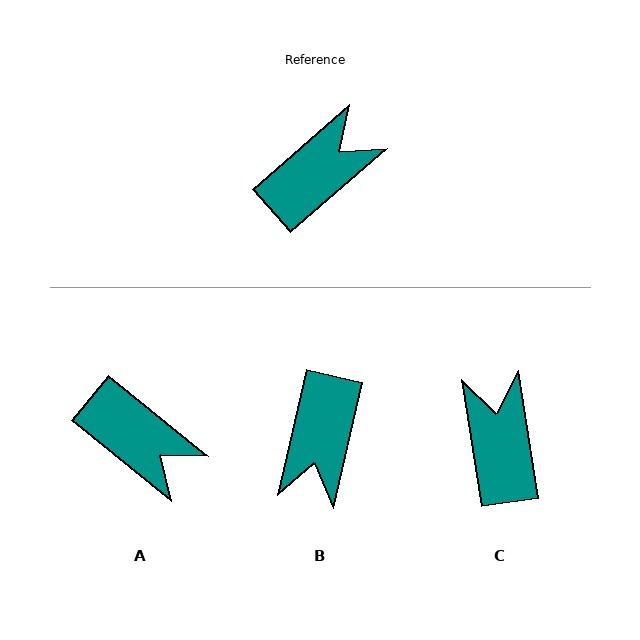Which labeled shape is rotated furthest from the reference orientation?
B, about 144 degrees away.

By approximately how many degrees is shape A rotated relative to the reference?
Approximately 80 degrees clockwise.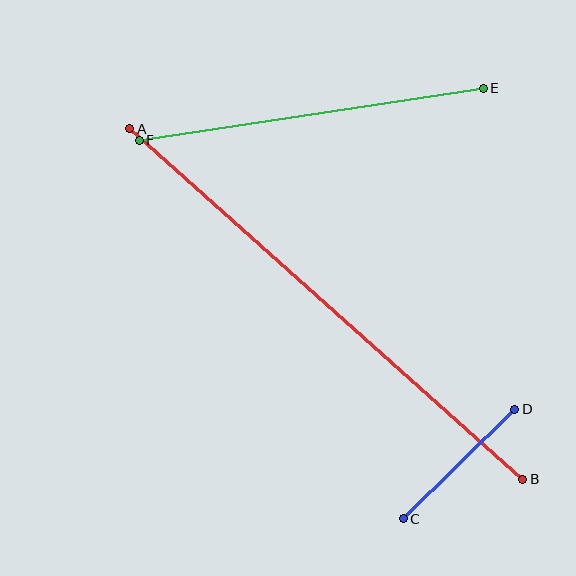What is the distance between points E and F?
The distance is approximately 348 pixels.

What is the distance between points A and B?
The distance is approximately 527 pixels.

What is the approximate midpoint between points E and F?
The midpoint is at approximately (311, 114) pixels.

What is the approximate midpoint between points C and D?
The midpoint is at approximately (459, 464) pixels.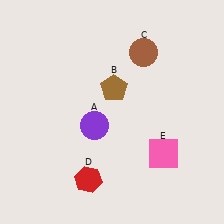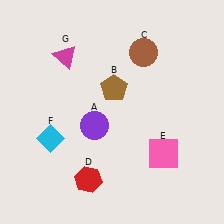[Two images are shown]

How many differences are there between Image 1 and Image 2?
There are 2 differences between the two images.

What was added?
A cyan diamond (F), a magenta triangle (G) were added in Image 2.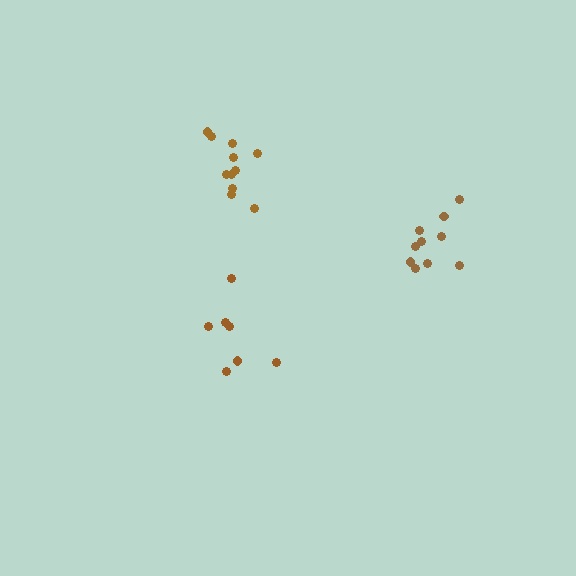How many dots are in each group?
Group 1: 10 dots, Group 2: 11 dots, Group 3: 7 dots (28 total).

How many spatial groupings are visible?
There are 3 spatial groupings.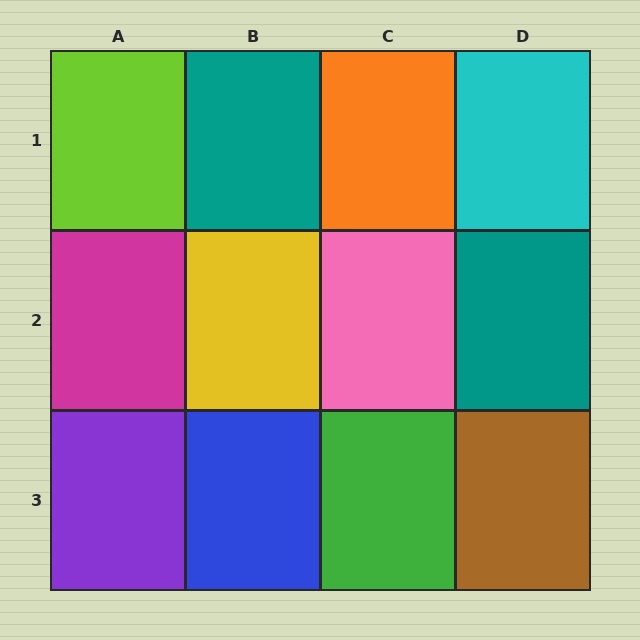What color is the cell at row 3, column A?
Purple.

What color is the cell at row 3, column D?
Brown.